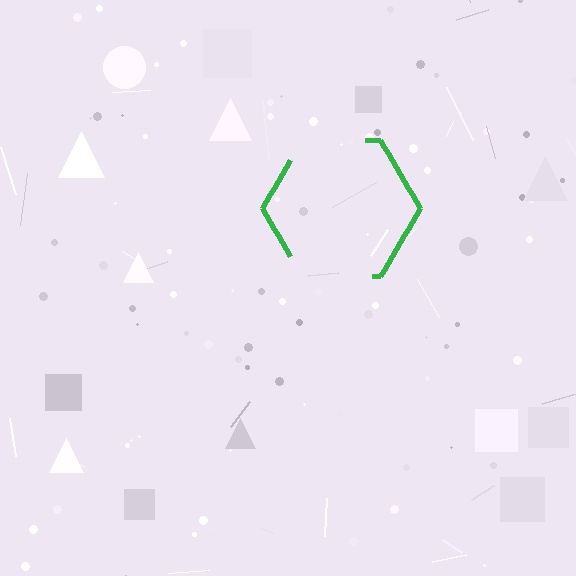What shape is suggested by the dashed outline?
The dashed outline suggests a hexagon.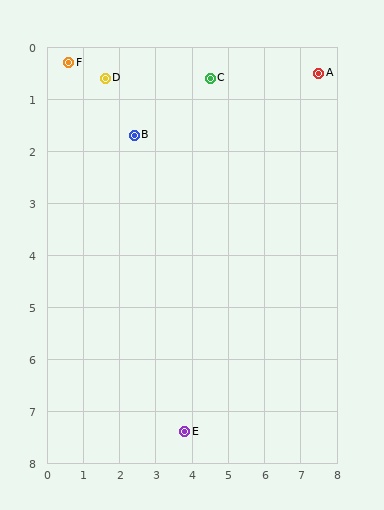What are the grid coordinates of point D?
Point D is at approximately (1.6, 0.6).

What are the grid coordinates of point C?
Point C is at approximately (4.5, 0.6).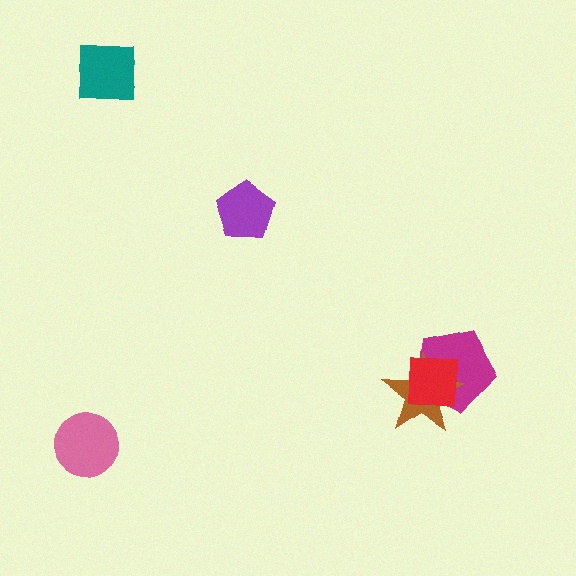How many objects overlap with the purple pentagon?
0 objects overlap with the purple pentagon.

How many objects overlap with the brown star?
2 objects overlap with the brown star.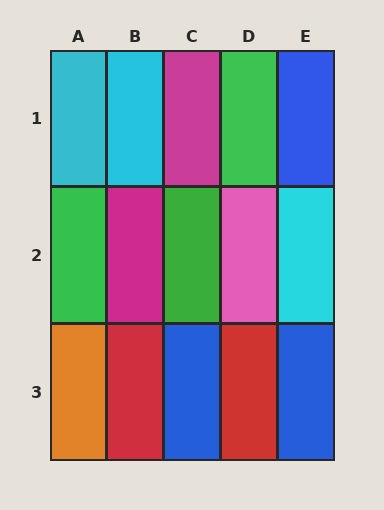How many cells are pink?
1 cell is pink.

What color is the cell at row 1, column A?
Cyan.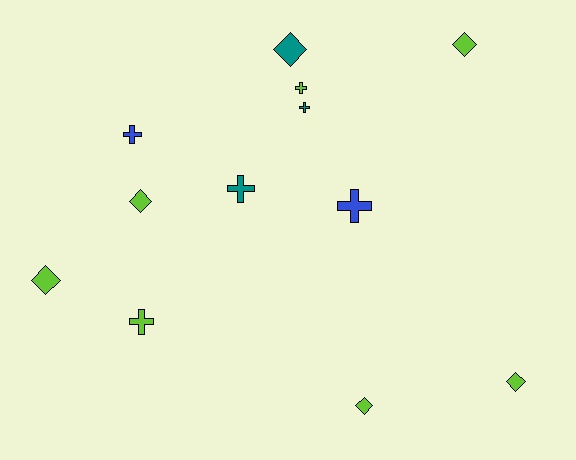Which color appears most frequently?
Lime, with 7 objects.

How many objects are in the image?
There are 12 objects.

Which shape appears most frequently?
Cross, with 6 objects.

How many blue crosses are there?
There are 2 blue crosses.